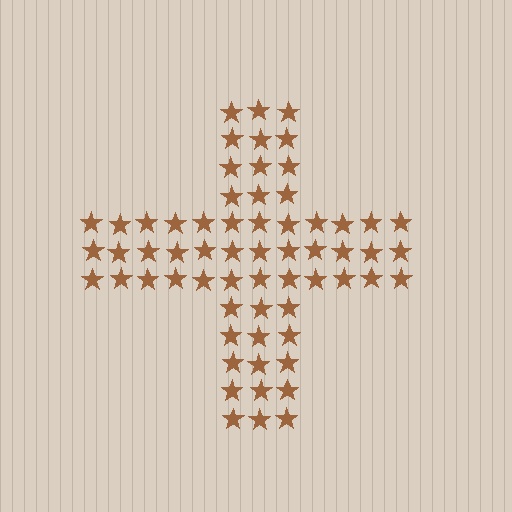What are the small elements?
The small elements are stars.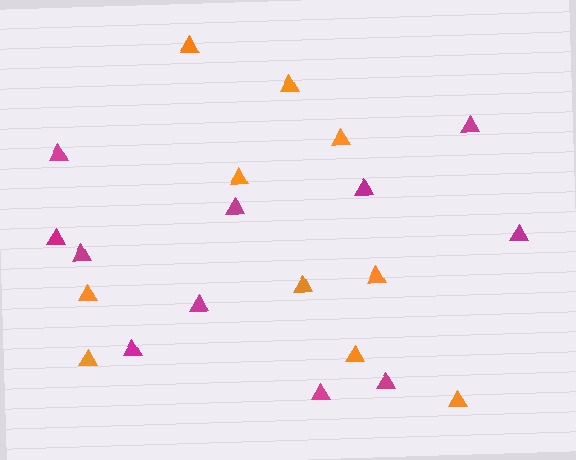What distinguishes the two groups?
There are 2 groups: one group of orange triangles (10) and one group of magenta triangles (11).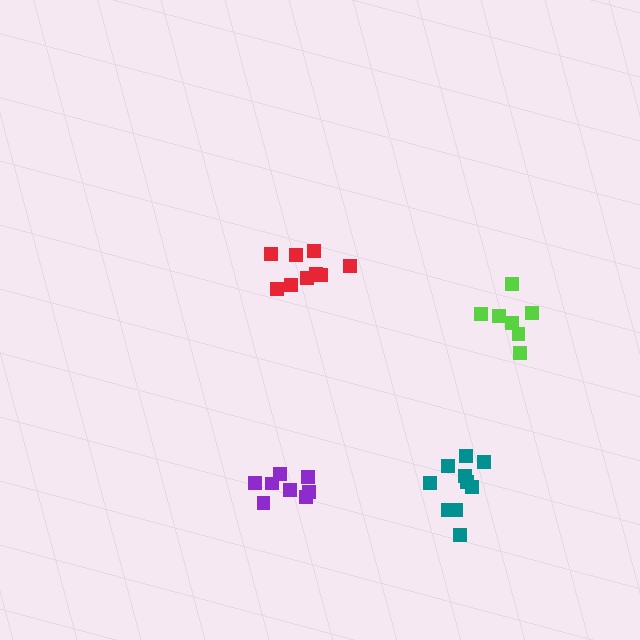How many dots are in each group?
Group 1: 9 dots, Group 2: 7 dots, Group 3: 8 dots, Group 4: 10 dots (34 total).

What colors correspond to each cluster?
The clusters are colored: red, lime, purple, teal.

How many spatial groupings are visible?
There are 4 spatial groupings.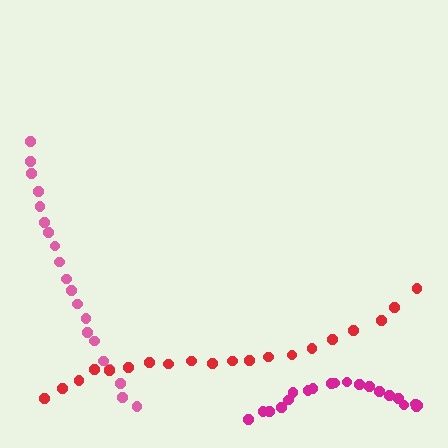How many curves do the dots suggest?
There are 3 distinct paths.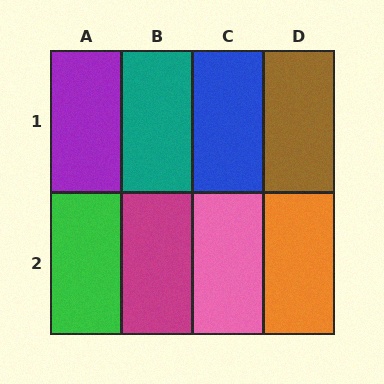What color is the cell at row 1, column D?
Brown.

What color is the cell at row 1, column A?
Purple.